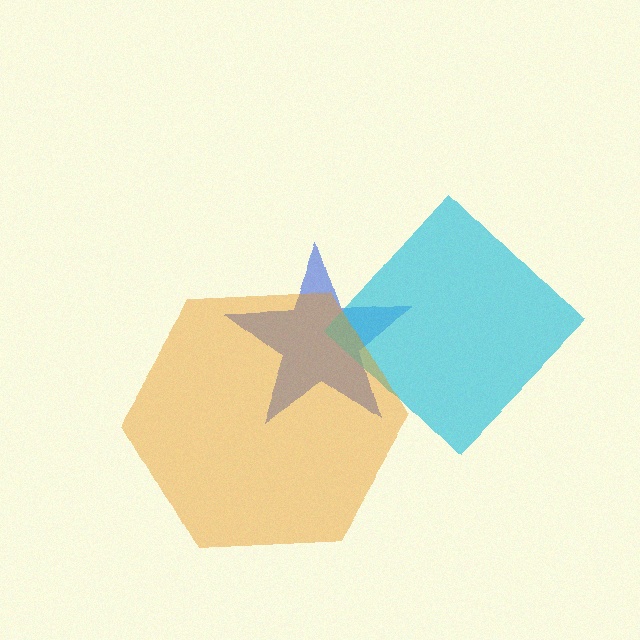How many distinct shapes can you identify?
There are 3 distinct shapes: a blue star, a cyan diamond, an orange hexagon.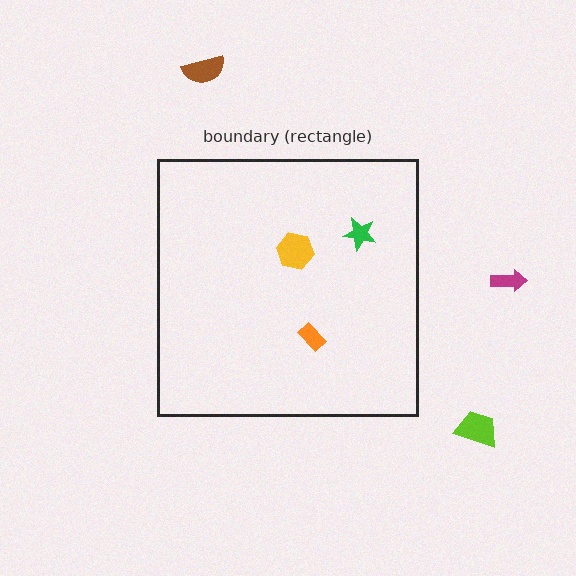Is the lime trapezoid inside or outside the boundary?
Outside.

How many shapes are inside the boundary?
3 inside, 3 outside.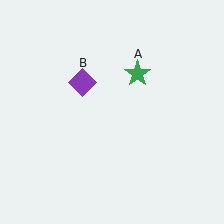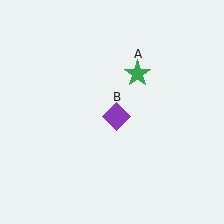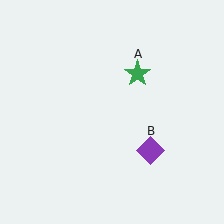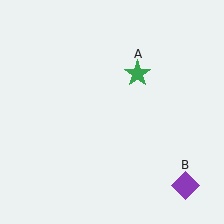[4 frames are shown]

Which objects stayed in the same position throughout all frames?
Green star (object A) remained stationary.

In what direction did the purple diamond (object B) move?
The purple diamond (object B) moved down and to the right.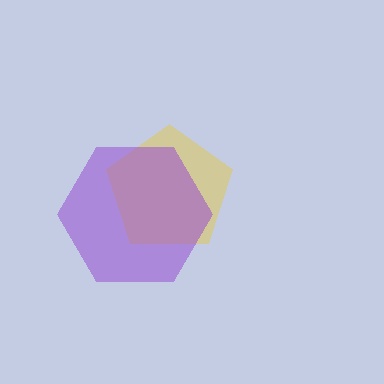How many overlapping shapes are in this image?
There are 2 overlapping shapes in the image.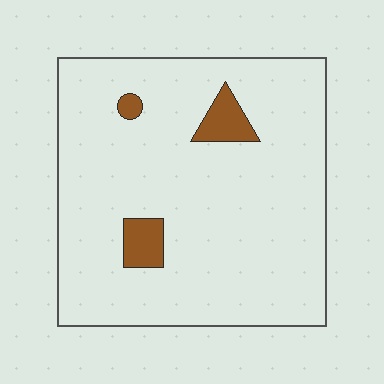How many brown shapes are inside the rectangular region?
3.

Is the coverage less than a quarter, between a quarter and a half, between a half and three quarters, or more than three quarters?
Less than a quarter.